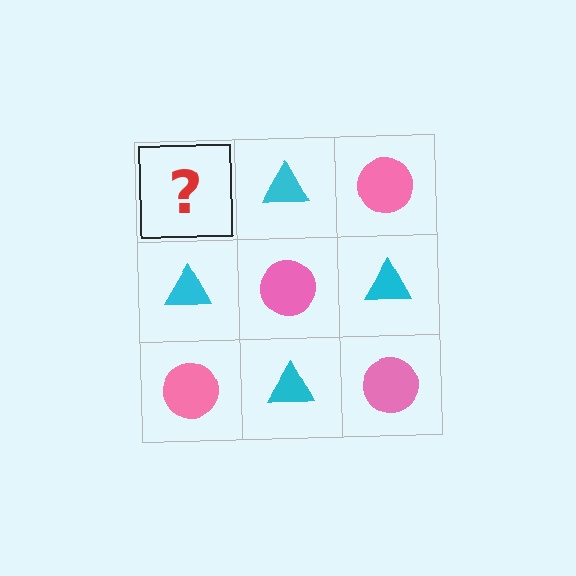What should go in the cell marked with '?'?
The missing cell should contain a pink circle.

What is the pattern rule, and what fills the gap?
The rule is that it alternates pink circle and cyan triangle in a checkerboard pattern. The gap should be filled with a pink circle.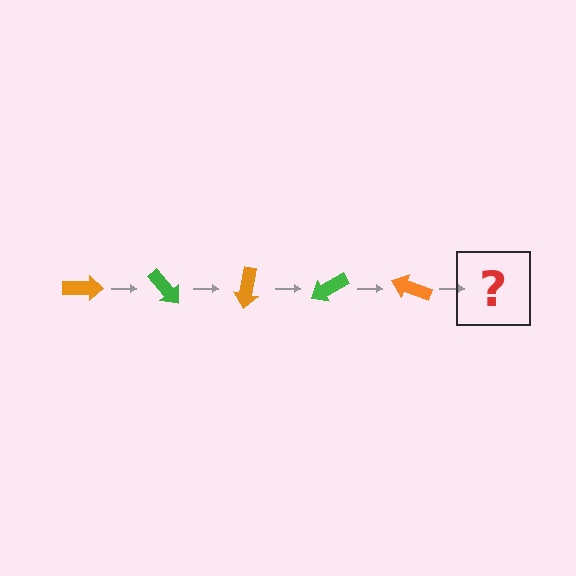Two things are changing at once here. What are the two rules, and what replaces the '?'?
The two rules are that it rotates 50 degrees each step and the color cycles through orange and green. The '?' should be a green arrow, rotated 250 degrees from the start.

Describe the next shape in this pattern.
It should be a green arrow, rotated 250 degrees from the start.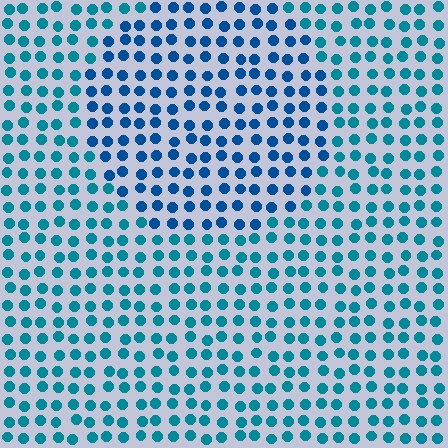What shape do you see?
I see a circle.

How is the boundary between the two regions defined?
The boundary is defined purely by a slight shift in hue (about 23 degrees). Spacing, size, and orientation are identical on both sides.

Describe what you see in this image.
The image is filled with small teal elements in a uniform arrangement. A circle-shaped region is visible where the elements are tinted to a slightly different hue, forming a subtle color boundary.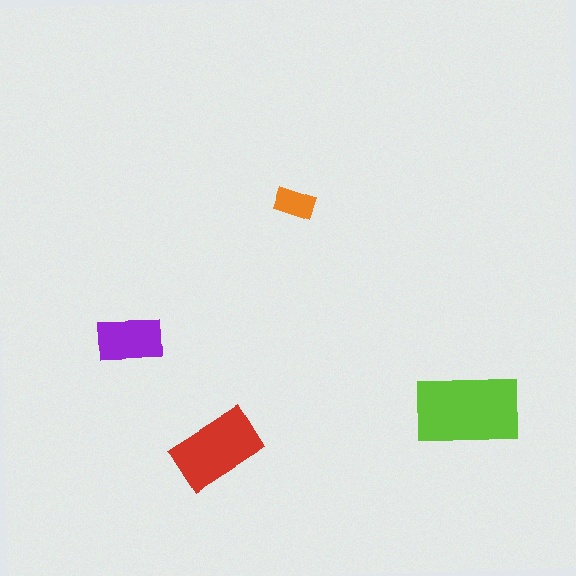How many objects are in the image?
There are 4 objects in the image.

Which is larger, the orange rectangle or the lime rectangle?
The lime one.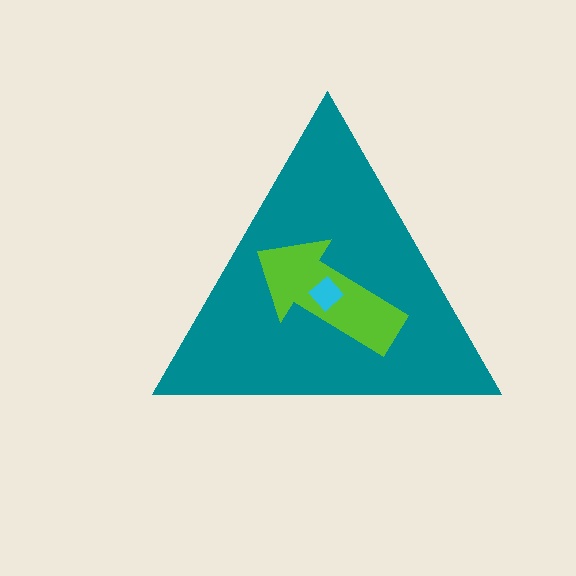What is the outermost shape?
The teal triangle.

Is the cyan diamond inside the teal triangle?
Yes.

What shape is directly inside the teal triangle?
The lime arrow.